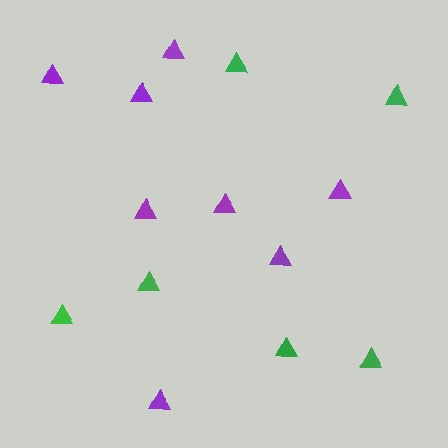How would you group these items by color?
There are 2 groups: one group of purple triangles (8) and one group of green triangles (6).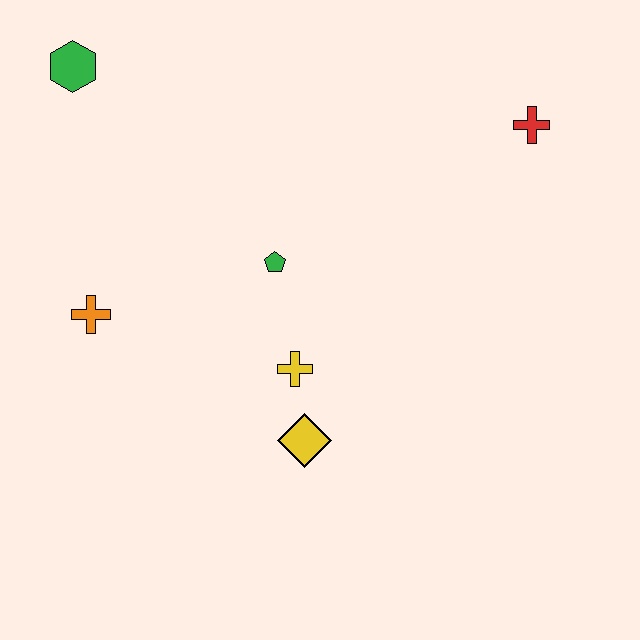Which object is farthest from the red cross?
The orange cross is farthest from the red cross.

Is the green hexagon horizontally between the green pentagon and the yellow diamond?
No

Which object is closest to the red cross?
The green pentagon is closest to the red cross.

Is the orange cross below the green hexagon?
Yes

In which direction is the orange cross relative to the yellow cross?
The orange cross is to the left of the yellow cross.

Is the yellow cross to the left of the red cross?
Yes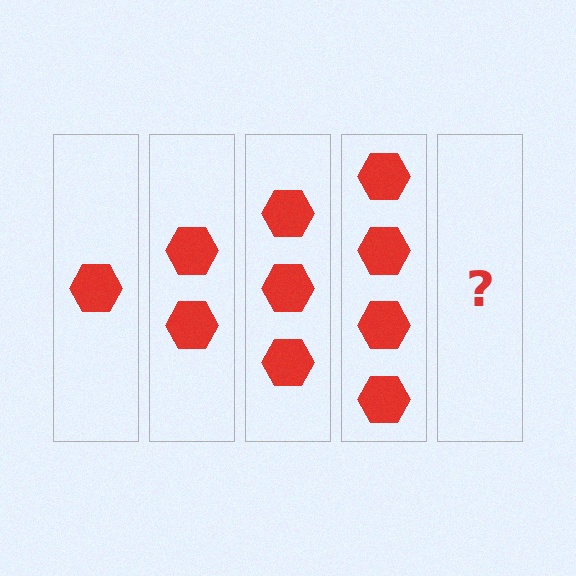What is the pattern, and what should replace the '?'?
The pattern is that each step adds one more hexagon. The '?' should be 5 hexagons.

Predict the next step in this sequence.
The next step is 5 hexagons.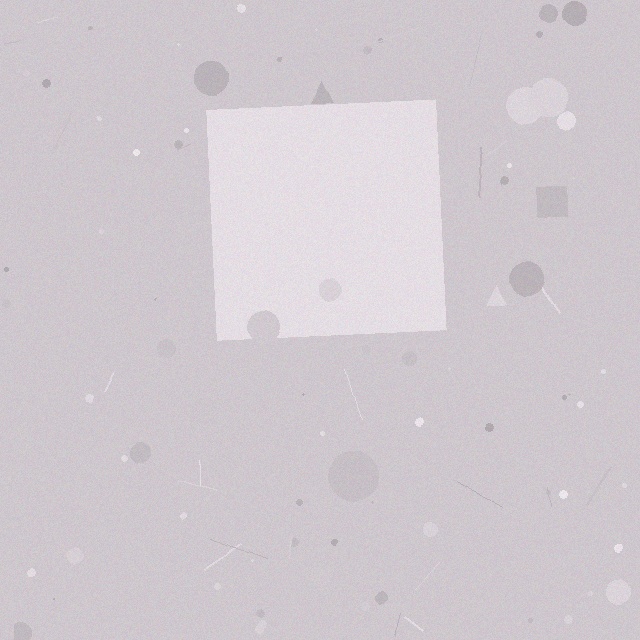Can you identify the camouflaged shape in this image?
The camouflaged shape is a square.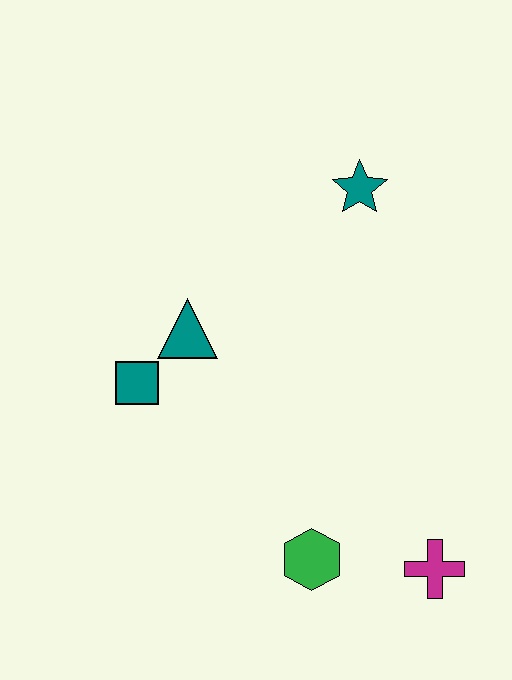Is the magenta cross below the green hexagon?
Yes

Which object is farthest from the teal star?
The magenta cross is farthest from the teal star.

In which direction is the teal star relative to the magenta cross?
The teal star is above the magenta cross.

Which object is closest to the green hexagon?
The magenta cross is closest to the green hexagon.